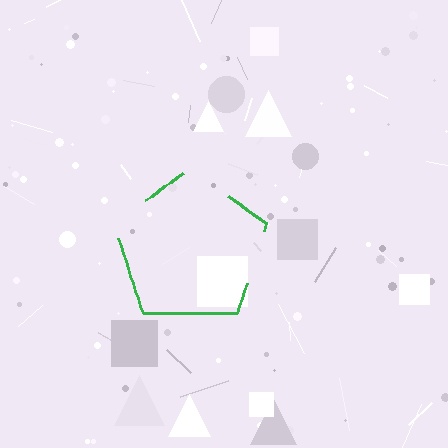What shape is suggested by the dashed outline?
The dashed outline suggests a pentagon.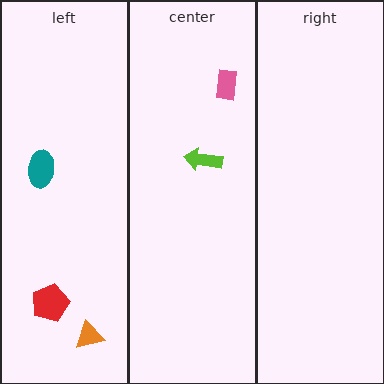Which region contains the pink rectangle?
The center region.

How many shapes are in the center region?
2.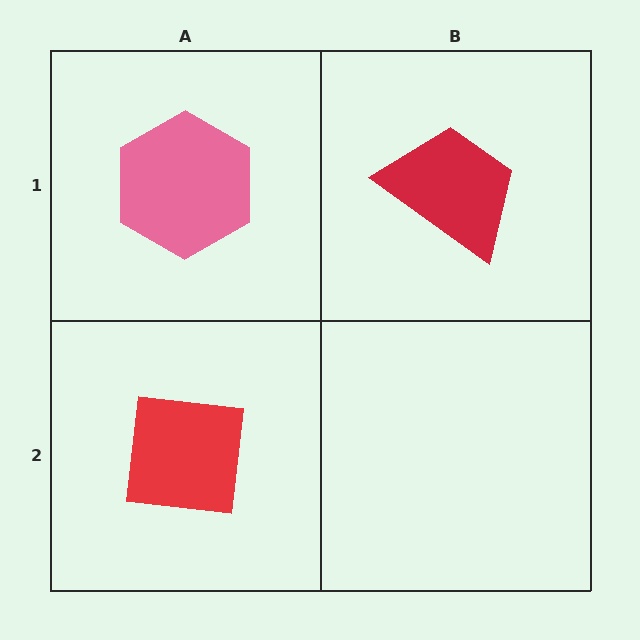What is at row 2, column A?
A red square.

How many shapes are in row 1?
2 shapes.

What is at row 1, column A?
A pink hexagon.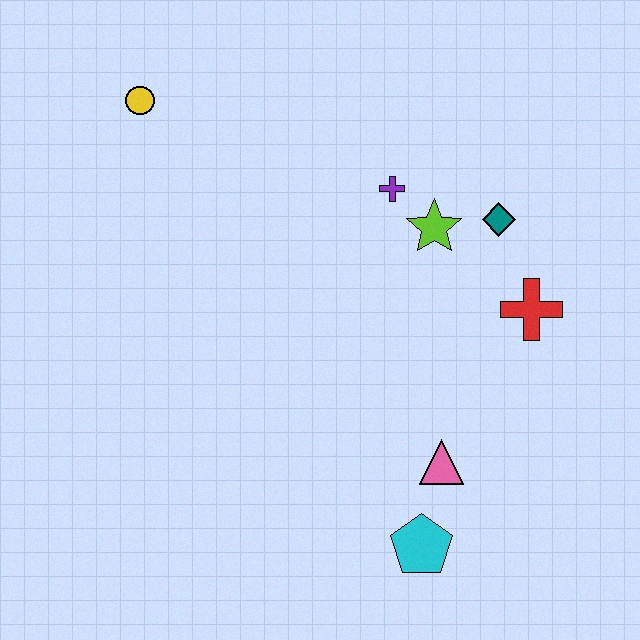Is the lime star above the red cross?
Yes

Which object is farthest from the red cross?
The yellow circle is farthest from the red cross.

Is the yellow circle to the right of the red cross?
No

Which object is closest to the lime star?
The purple cross is closest to the lime star.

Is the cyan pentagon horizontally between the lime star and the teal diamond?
No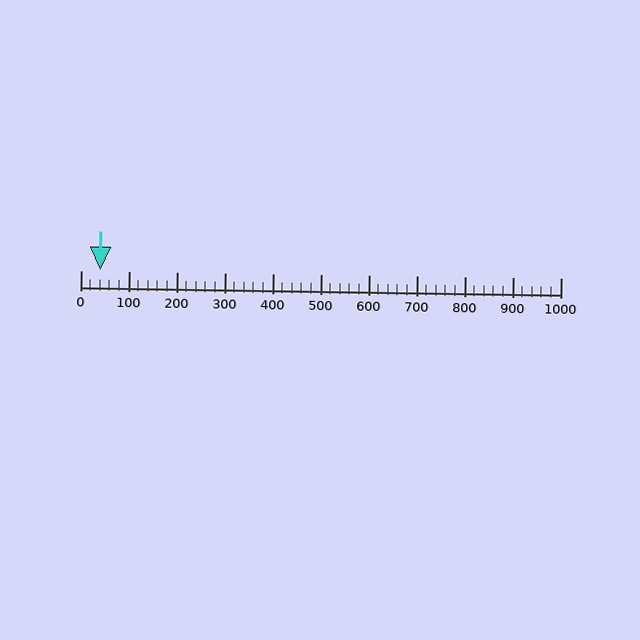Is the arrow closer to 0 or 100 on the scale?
The arrow is closer to 0.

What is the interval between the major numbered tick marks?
The major tick marks are spaced 100 units apart.